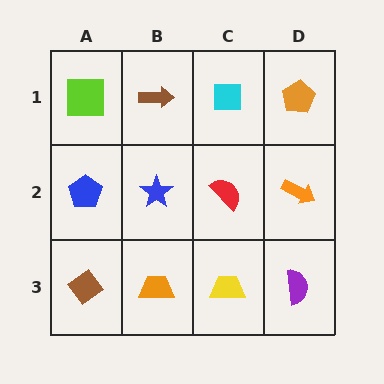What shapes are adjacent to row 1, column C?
A red semicircle (row 2, column C), a brown arrow (row 1, column B), an orange pentagon (row 1, column D).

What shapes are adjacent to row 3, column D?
An orange arrow (row 2, column D), a yellow trapezoid (row 3, column C).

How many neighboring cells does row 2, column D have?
3.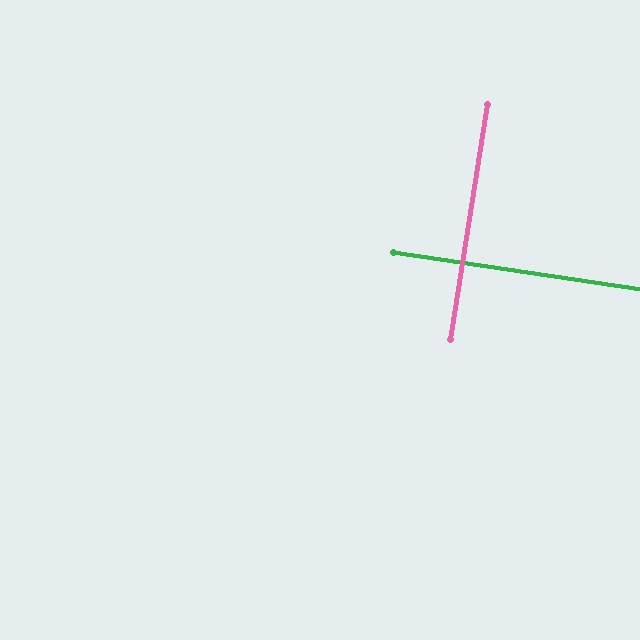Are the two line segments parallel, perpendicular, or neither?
Perpendicular — they meet at approximately 89°.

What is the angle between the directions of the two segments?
Approximately 89 degrees.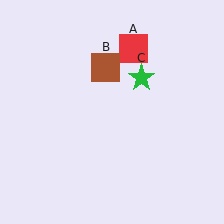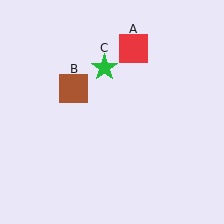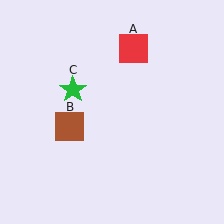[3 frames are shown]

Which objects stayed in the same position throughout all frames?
Red square (object A) remained stationary.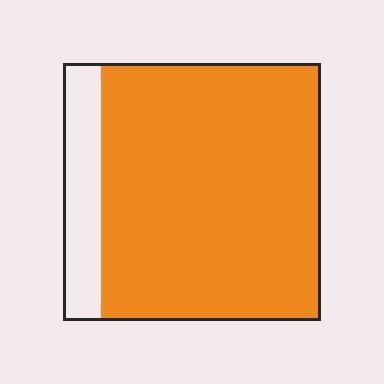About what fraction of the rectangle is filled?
About five sixths (5/6).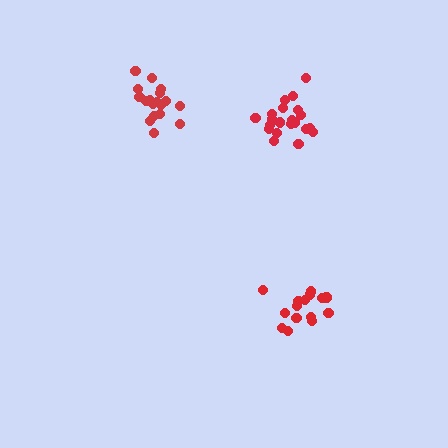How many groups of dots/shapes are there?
There are 3 groups.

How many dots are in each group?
Group 1: 21 dots, Group 2: 15 dots, Group 3: 18 dots (54 total).